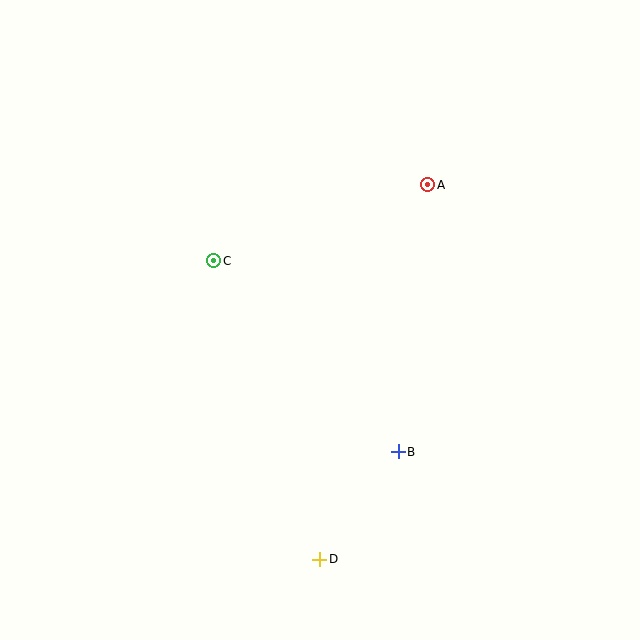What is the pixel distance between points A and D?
The distance between A and D is 389 pixels.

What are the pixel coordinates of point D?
Point D is at (320, 559).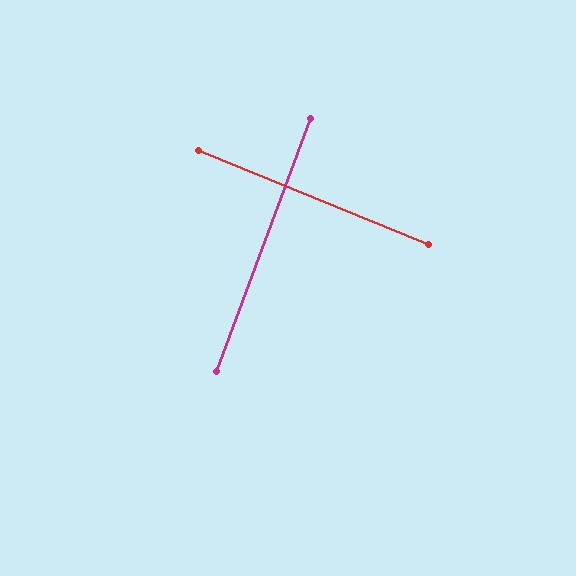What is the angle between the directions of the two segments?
Approximately 88 degrees.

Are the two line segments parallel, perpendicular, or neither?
Perpendicular — they meet at approximately 88°.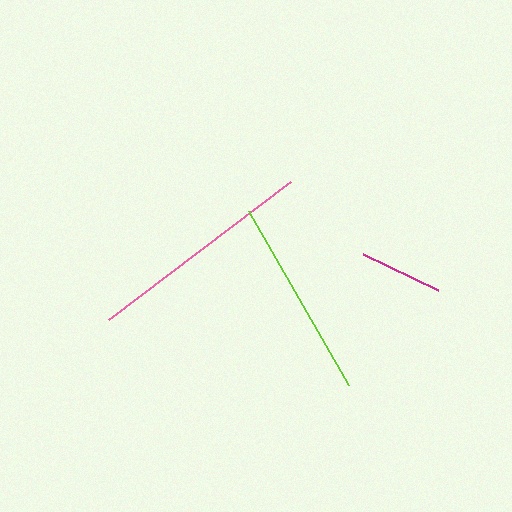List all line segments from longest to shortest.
From longest to shortest: pink, lime, magenta.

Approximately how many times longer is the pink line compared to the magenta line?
The pink line is approximately 2.8 times the length of the magenta line.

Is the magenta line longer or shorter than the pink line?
The pink line is longer than the magenta line.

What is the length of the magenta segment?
The magenta segment is approximately 82 pixels long.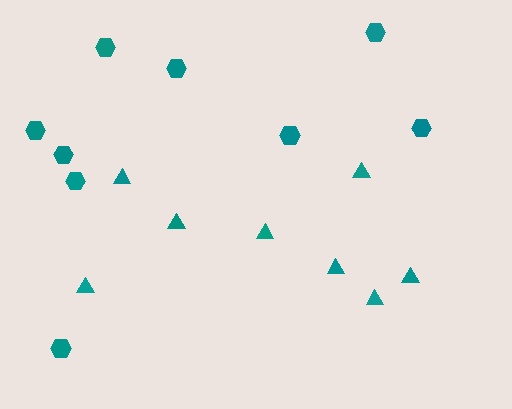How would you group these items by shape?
There are 2 groups: one group of triangles (8) and one group of hexagons (9).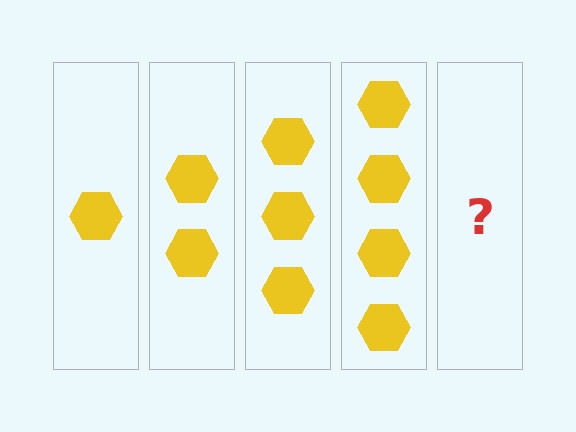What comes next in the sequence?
The next element should be 5 hexagons.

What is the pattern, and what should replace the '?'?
The pattern is that each step adds one more hexagon. The '?' should be 5 hexagons.